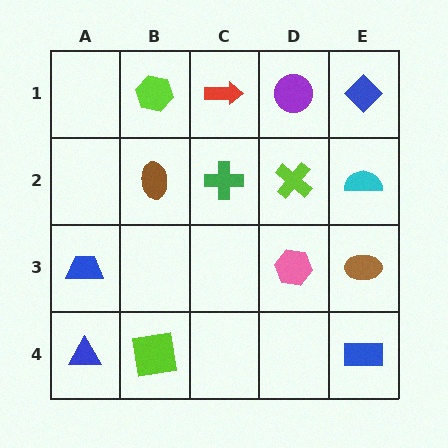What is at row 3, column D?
A pink hexagon.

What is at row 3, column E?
A brown ellipse.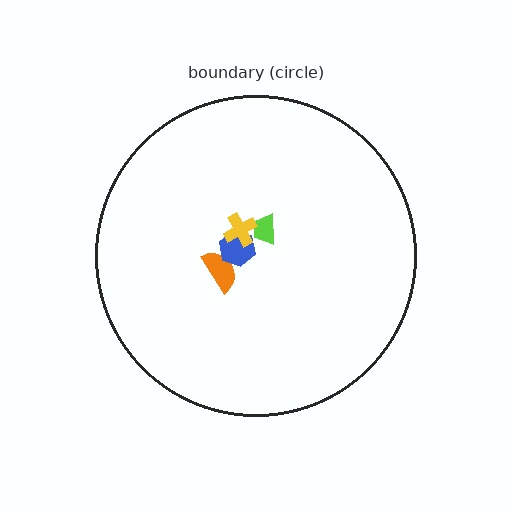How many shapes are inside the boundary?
4 inside, 0 outside.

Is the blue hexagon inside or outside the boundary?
Inside.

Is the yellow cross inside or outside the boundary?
Inside.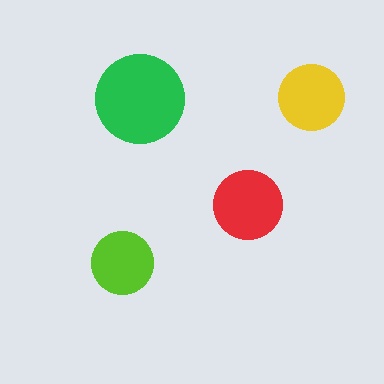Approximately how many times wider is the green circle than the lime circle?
About 1.5 times wider.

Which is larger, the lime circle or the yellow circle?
The yellow one.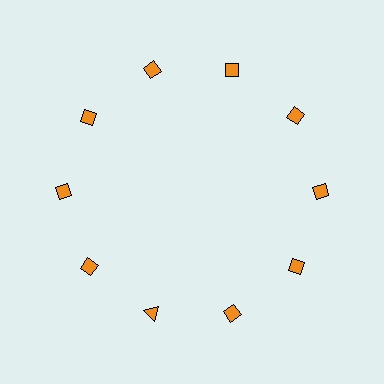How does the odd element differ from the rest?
It has a different shape: triangle instead of diamond.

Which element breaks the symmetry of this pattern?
The orange triangle at roughly the 7 o'clock position breaks the symmetry. All other shapes are orange diamonds.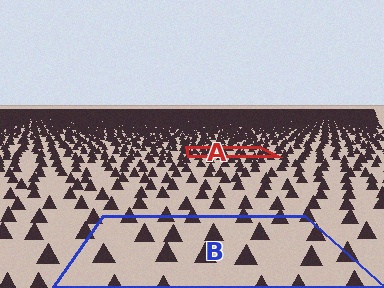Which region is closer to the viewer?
Region B is closer. The texture elements there are larger and more spread out.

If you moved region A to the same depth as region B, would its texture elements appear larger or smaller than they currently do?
They would appear larger. At a closer depth, the same texture elements are projected at a bigger on-screen size.